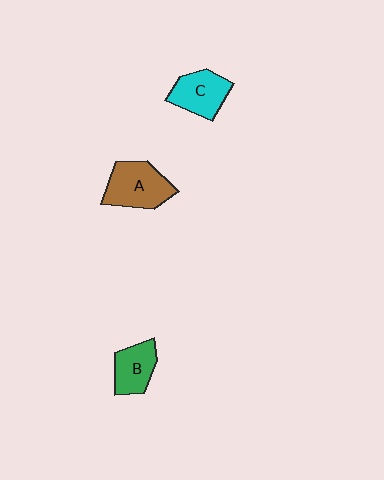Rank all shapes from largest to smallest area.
From largest to smallest: A (brown), C (cyan), B (green).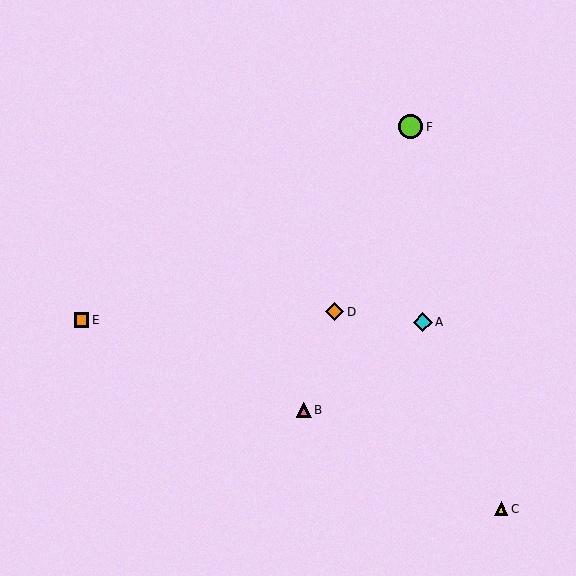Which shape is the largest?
The lime circle (labeled F) is the largest.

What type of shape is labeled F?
Shape F is a lime circle.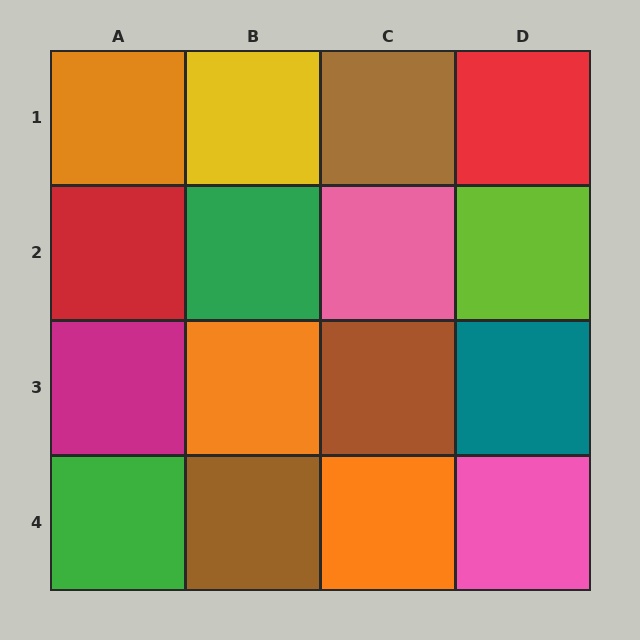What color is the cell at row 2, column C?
Pink.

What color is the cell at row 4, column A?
Green.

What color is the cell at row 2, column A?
Red.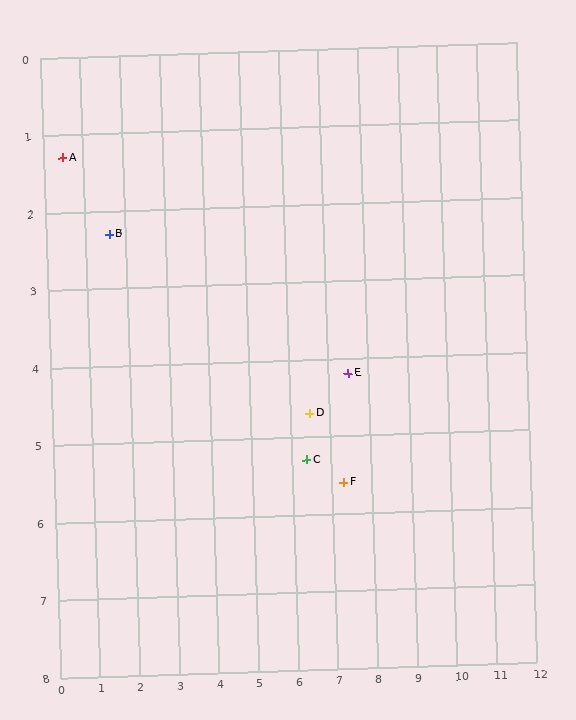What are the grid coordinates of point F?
Point F is at approximately (7.3, 5.6).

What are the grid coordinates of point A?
Point A is at approximately (0.5, 1.3).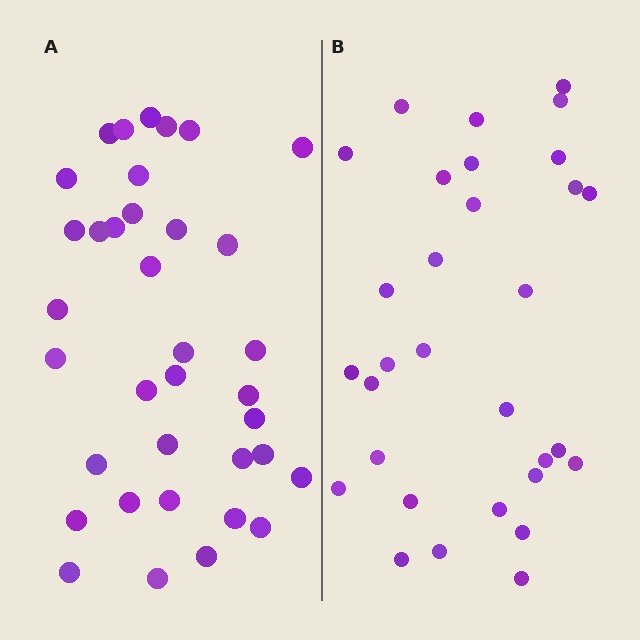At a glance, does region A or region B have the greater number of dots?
Region A (the left region) has more dots.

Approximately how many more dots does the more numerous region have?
Region A has about 5 more dots than region B.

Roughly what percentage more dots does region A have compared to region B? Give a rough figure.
About 15% more.